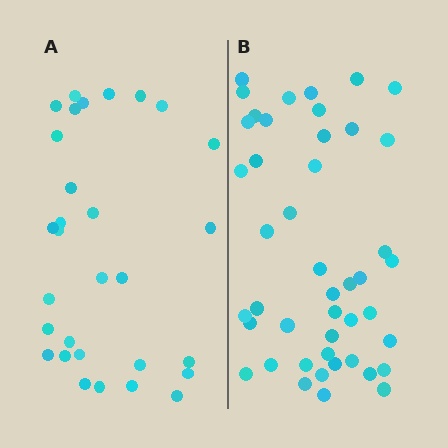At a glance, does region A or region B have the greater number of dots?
Region B (the right region) has more dots.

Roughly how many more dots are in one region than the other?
Region B has approximately 15 more dots than region A.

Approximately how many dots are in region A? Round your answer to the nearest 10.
About 30 dots.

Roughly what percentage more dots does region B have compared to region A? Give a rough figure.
About 50% more.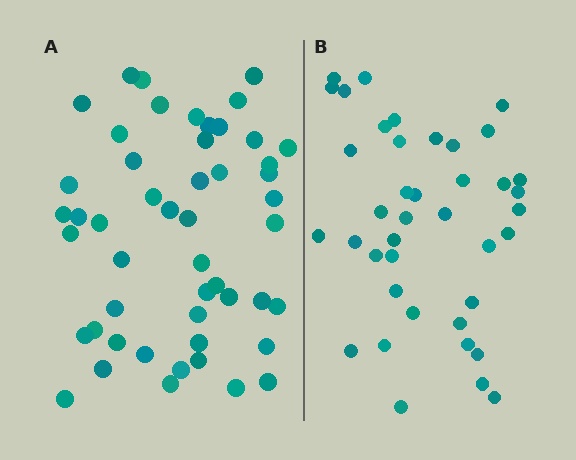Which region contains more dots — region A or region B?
Region A (the left region) has more dots.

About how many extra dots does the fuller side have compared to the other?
Region A has roughly 10 or so more dots than region B.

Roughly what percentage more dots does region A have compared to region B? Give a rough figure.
About 25% more.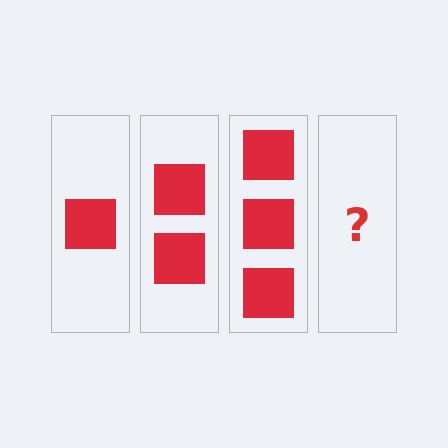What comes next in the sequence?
The next element should be 4 squares.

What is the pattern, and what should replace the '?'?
The pattern is that each step adds one more square. The '?' should be 4 squares.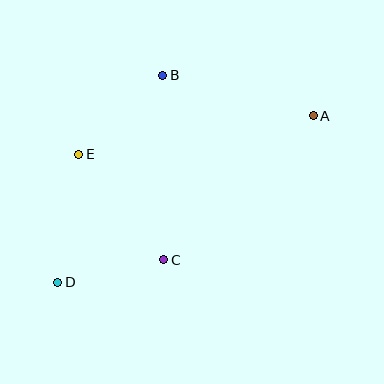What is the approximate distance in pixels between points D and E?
The distance between D and E is approximately 130 pixels.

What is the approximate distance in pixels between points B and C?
The distance between B and C is approximately 184 pixels.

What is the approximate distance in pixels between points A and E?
The distance between A and E is approximately 238 pixels.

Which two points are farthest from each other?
Points A and D are farthest from each other.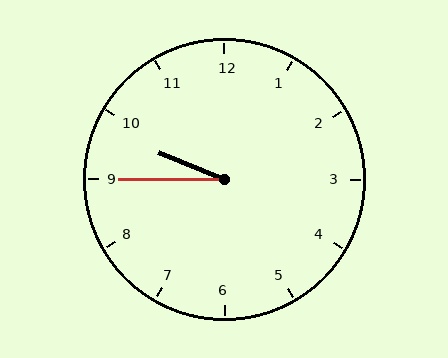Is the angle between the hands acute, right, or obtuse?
It is acute.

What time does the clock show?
9:45.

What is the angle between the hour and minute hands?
Approximately 22 degrees.